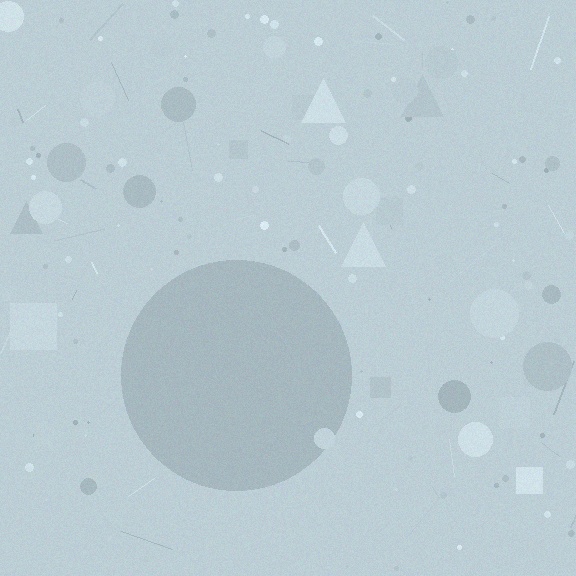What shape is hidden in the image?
A circle is hidden in the image.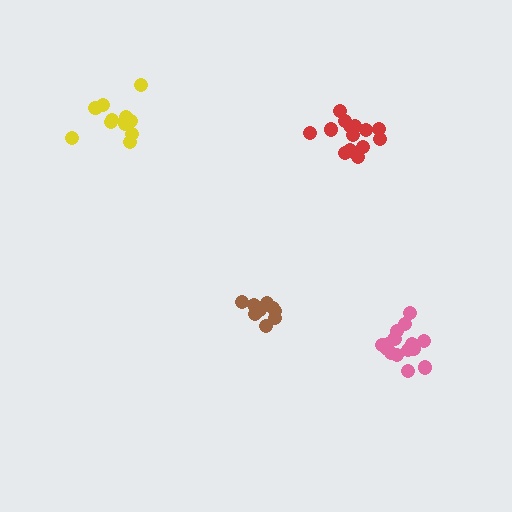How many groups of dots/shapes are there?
There are 4 groups.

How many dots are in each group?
Group 1: 11 dots, Group 2: 14 dots, Group 3: 10 dots, Group 4: 15 dots (50 total).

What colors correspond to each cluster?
The clusters are colored: yellow, red, brown, pink.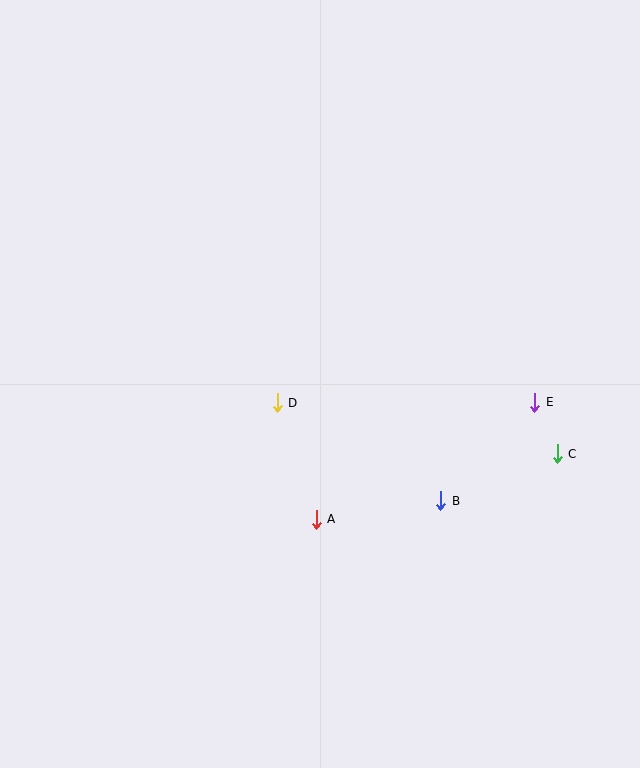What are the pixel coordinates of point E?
Point E is at (535, 402).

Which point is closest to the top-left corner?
Point D is closest to the top-left corner.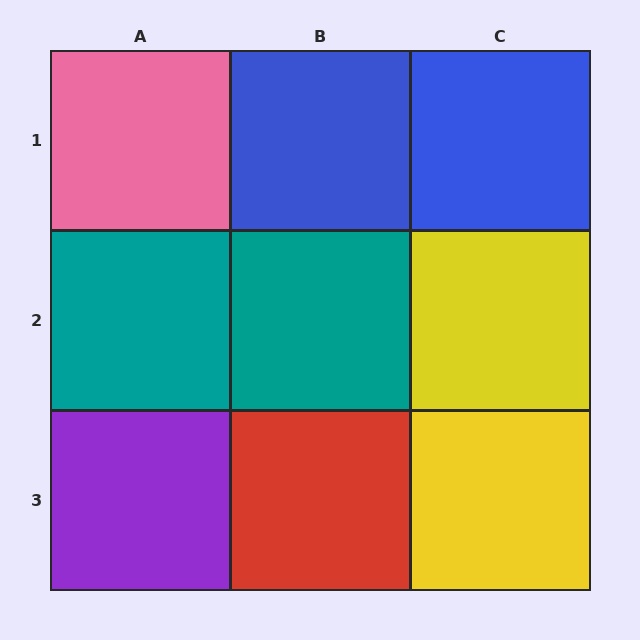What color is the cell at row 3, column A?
Purple.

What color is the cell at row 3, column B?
Red.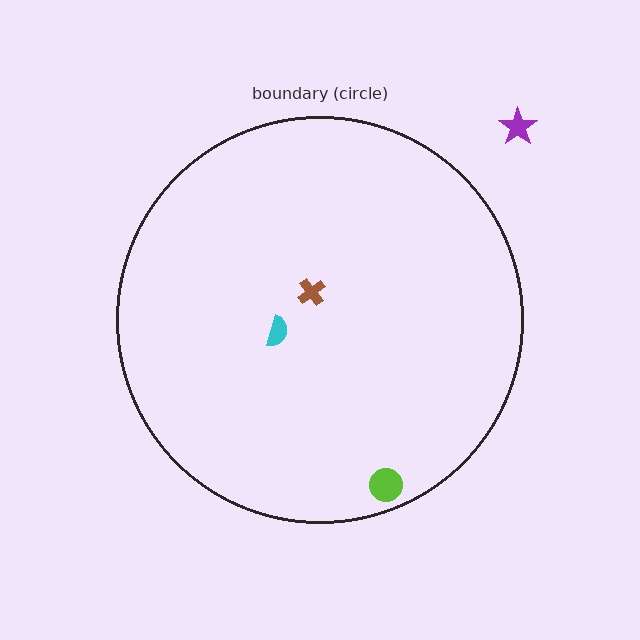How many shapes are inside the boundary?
3 inside, 1 outside.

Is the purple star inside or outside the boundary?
Outside.